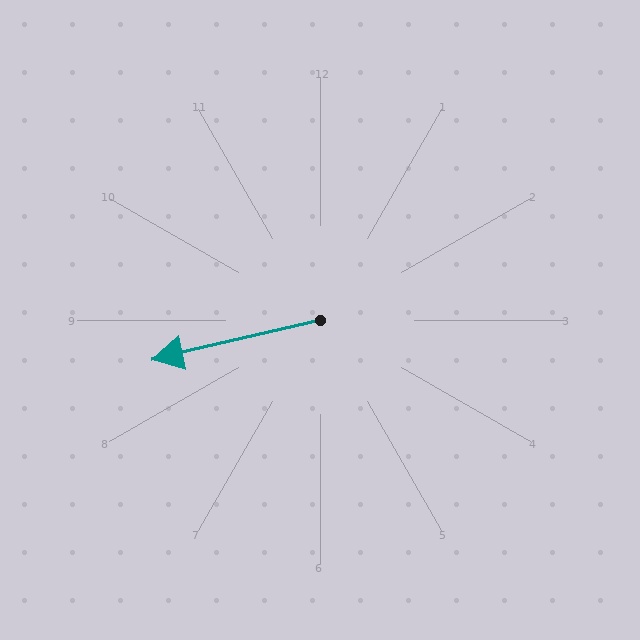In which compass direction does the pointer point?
West.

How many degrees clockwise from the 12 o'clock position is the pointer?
Approximately 257 degrees.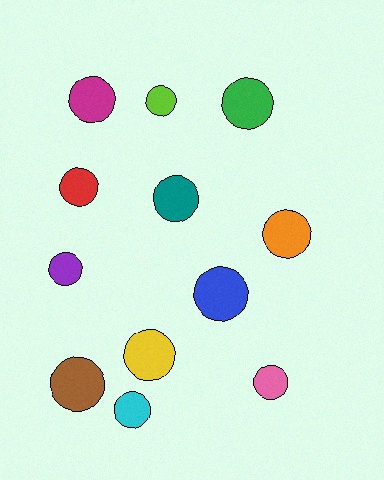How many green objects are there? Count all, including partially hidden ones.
There is 1 green object.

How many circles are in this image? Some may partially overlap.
There are 12 circles.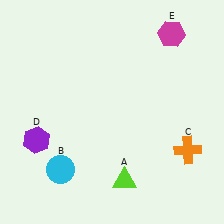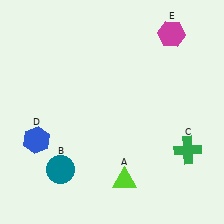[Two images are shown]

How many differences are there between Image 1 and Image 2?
There are 3 differences between the two images.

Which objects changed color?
B changed from cyan to teal. C changed from orange to green. D changed from purple to blue.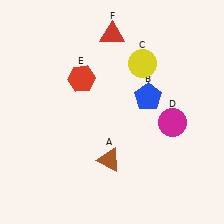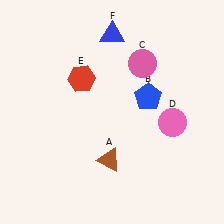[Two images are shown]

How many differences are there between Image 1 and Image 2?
There are 3 differences between the two images.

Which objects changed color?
C changed from yellow to pink. D changed from magenta to pink. F changed from red to blue.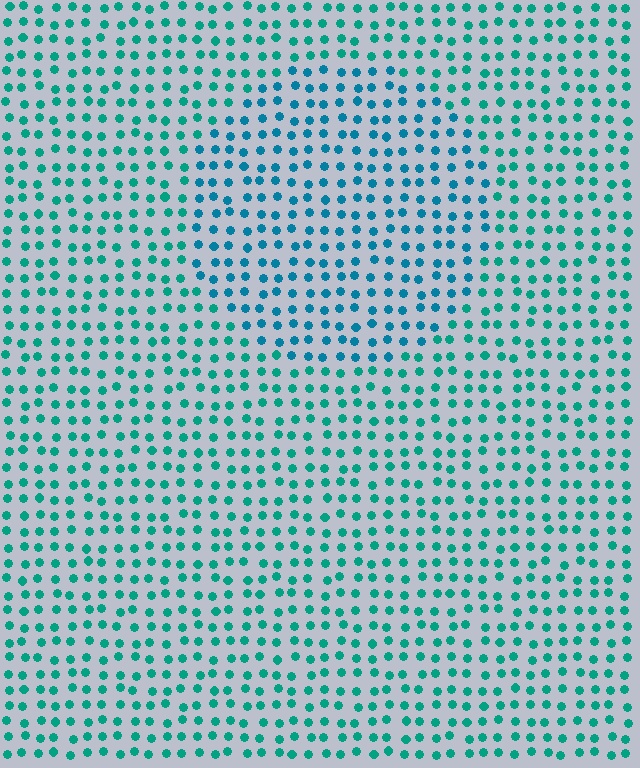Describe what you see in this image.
The image is filled with small teal elements in a uniform arrangement. A circle-shaped region is visible where the elements are tinted to a slightly different hue, forming a subtle color boundary.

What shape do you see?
I see a circle.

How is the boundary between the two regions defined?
The boundary is defined purely by a slight shift in hue (about 25 degrees). Spacing, size, and orientation are identical on both sides.